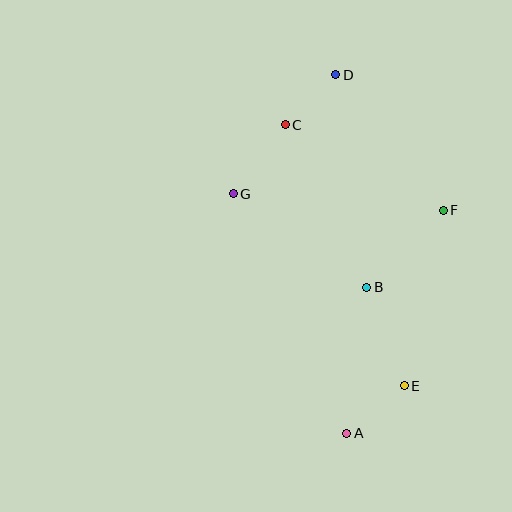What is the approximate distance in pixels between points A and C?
The distance between A and C is approximately 314 pixels.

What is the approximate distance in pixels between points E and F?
The distance between E and F is approximately 180 pixels.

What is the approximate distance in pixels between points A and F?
The distance between A and F is approximately 243 pixels.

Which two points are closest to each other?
Points C and D are closest to each other.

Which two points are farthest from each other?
Points A and D are farthest from each other.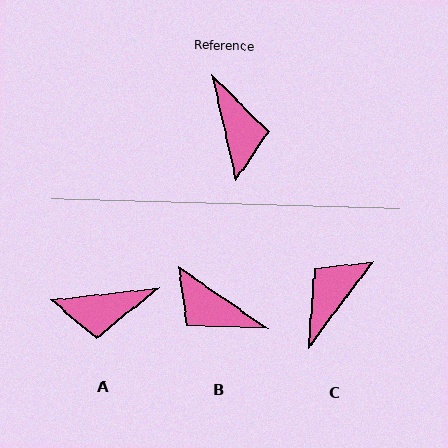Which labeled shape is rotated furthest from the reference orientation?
B, about 138 degrees away.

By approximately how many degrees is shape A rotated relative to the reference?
Approximately 97 degrees clockwise.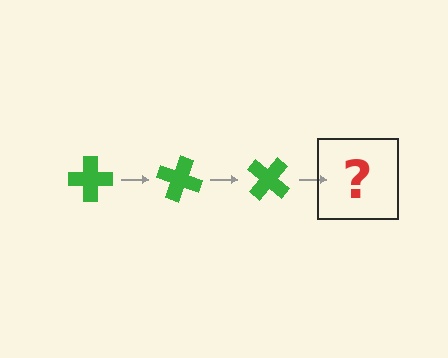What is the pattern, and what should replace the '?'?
The pattern is that the cross rotates 20 degrees each step. The '?' should be a green cross rotated 60 degrees.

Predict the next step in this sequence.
The next step is a green cross rotated 60 degrees.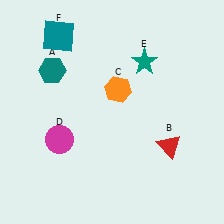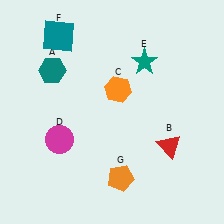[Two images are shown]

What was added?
An orange pentagon (G) was added in Image 2.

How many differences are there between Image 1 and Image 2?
There is 1 difference between the two images.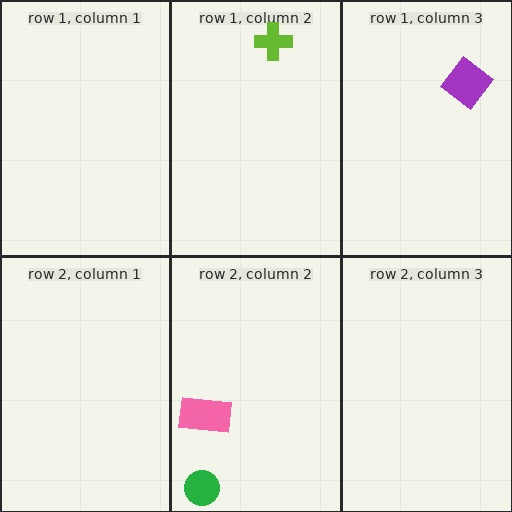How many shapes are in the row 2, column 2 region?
2.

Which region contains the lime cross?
The row 1, column 2 region.